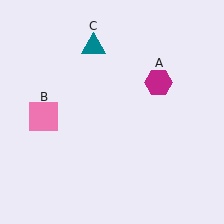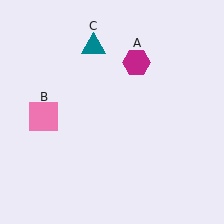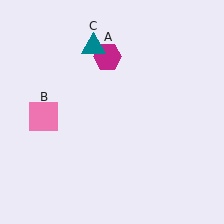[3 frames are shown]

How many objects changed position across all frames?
1 object changed position: magenta hexagon (object A).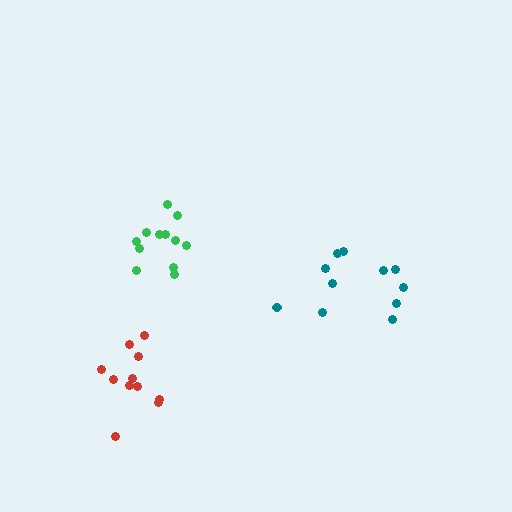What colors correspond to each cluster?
The clusters are colored: green, red, teal.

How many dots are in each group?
Group 1: 12 dots, Group 2: 11 dots, Group 3: 11 dots (34 total).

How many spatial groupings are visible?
There are 3 spatial groupings.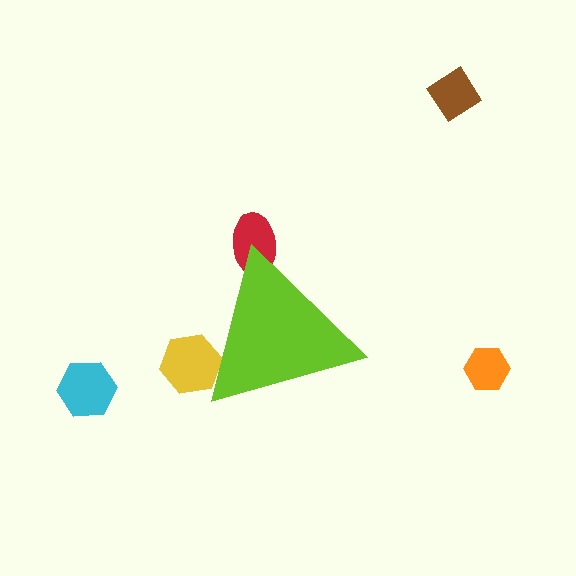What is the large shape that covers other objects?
A lime triangle.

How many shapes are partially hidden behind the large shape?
2 shapes are partially hidden.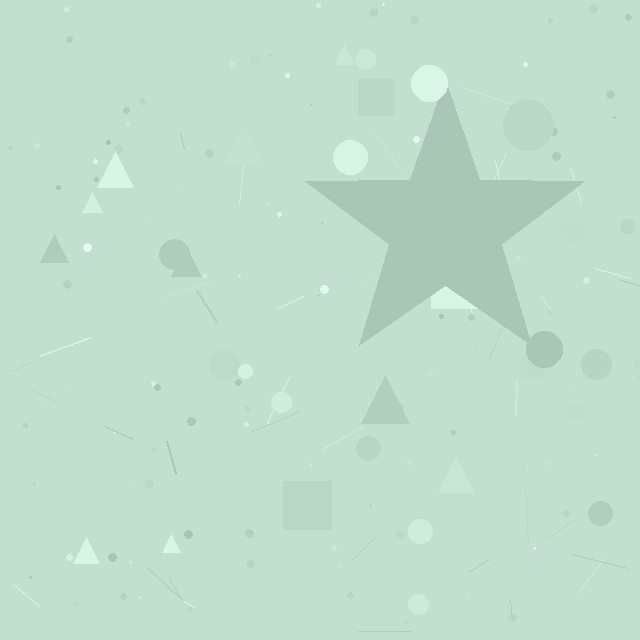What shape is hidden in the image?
A star is hidden in the image.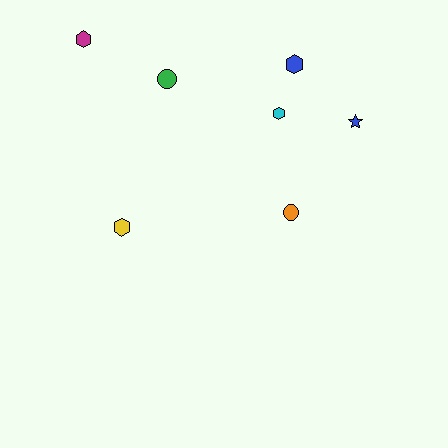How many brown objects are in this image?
There are no brown objects.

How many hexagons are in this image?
There are 4 hexagons.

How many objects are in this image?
There are 7 objects.